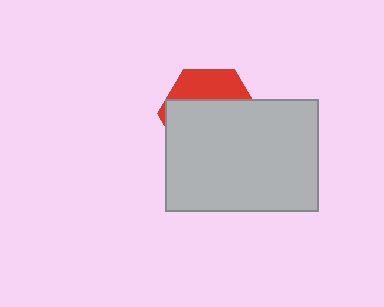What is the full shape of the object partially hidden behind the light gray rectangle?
The partially hidden object is a red hexagon.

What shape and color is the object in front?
The object in front is a light gray rectangle.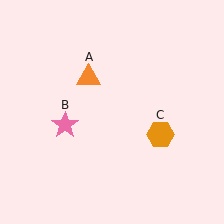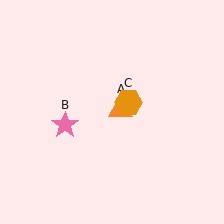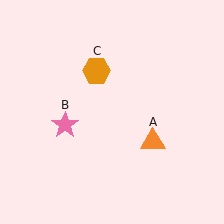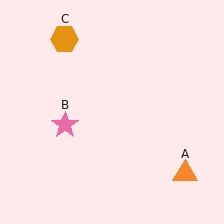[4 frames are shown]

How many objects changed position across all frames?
2 objects changed position: orange triangle (object A), orange hexagon (object C).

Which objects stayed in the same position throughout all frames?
Pink star (object B) remained stationary.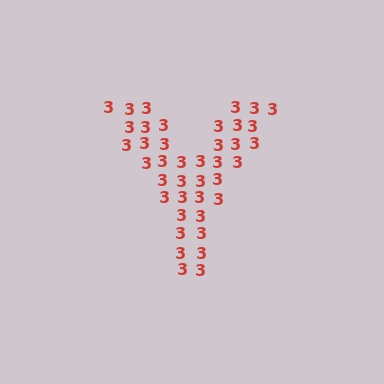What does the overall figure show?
The overall figure shows the letter Y.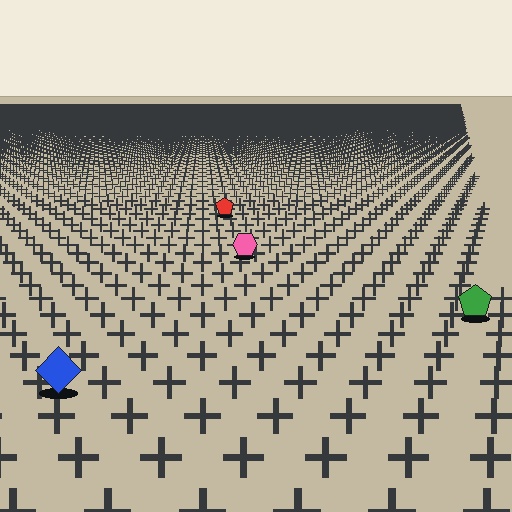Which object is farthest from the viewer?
The red pentagon is farthest from the viewer. It appears smaller and the ground texture around it is denser.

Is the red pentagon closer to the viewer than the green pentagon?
No. The green pentagon is closer — you can tell from the texture gradient: the ground texture is coarser near it.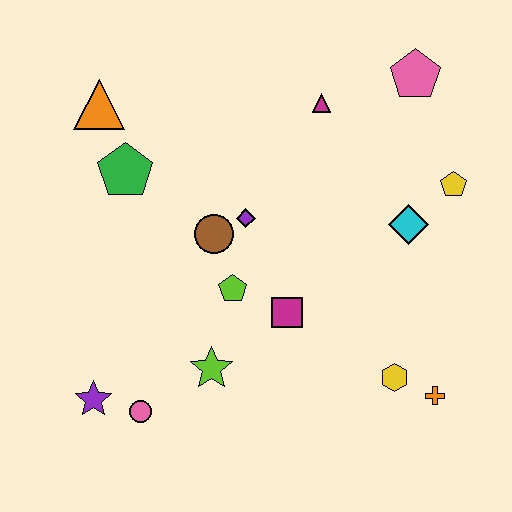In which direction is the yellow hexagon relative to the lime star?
The yellow hexagon is to the right of the lime star.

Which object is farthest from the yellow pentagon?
The purple star is farthest from the yellow pentagon.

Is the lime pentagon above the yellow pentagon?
No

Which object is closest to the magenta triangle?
The pink pentagon is closest to the magenta triangle.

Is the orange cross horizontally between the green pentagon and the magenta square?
No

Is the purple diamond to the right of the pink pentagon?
No